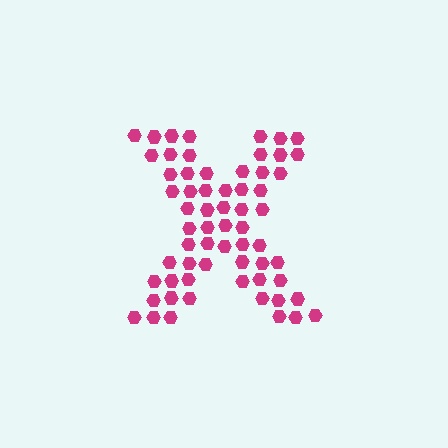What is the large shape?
The large shape is the letter X.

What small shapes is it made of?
It is made of small hexagons.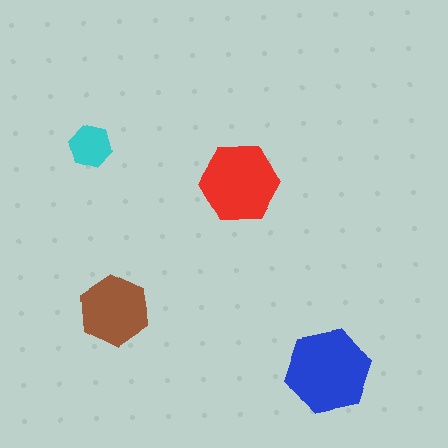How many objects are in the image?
There are 4 objects in the image.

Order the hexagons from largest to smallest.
the blue one, the red one, the brown one, the cyan one.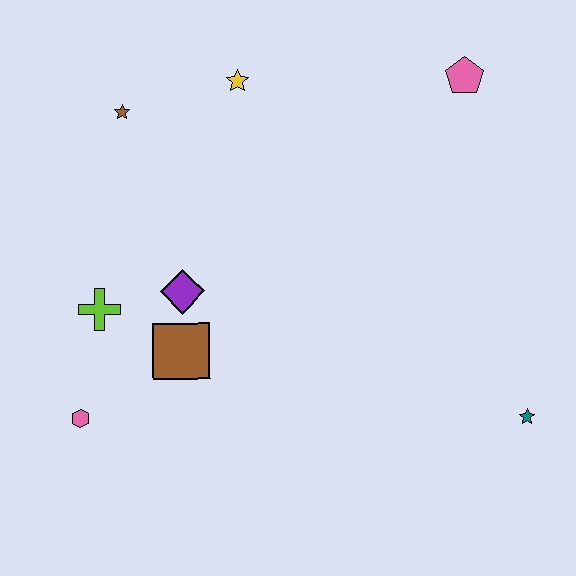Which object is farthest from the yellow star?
The teal star is farthest from the yellow star.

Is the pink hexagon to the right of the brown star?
No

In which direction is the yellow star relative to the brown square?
The yellow star is above the brown square.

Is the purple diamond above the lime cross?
Yes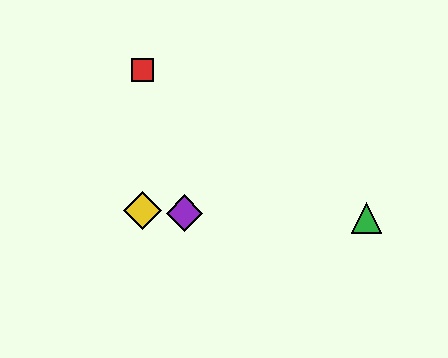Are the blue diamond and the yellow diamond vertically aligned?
Yes, both are at x≈142.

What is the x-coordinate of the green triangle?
The green triangle is at x≈367.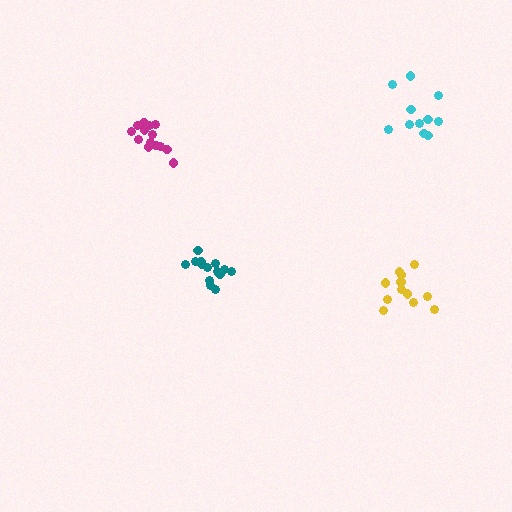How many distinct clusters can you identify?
There are 4 distinct clusters.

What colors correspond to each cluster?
The clusters are colored: teal, cyan, yellow, magenta.